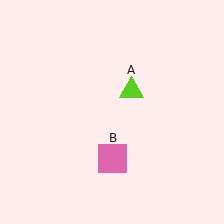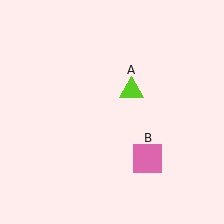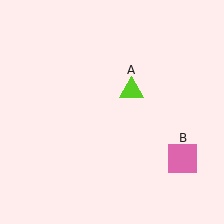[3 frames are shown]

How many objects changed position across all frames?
1 object changed position: pink square (object B).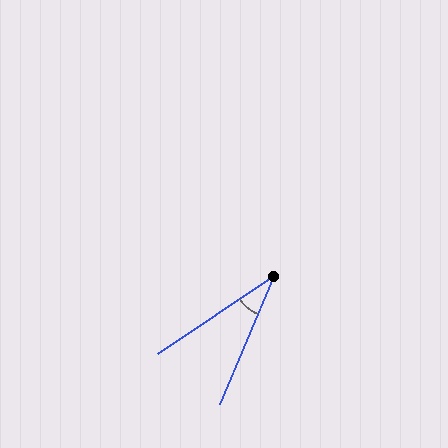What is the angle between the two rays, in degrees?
Approximately 33 degrees.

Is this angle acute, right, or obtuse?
It is acute.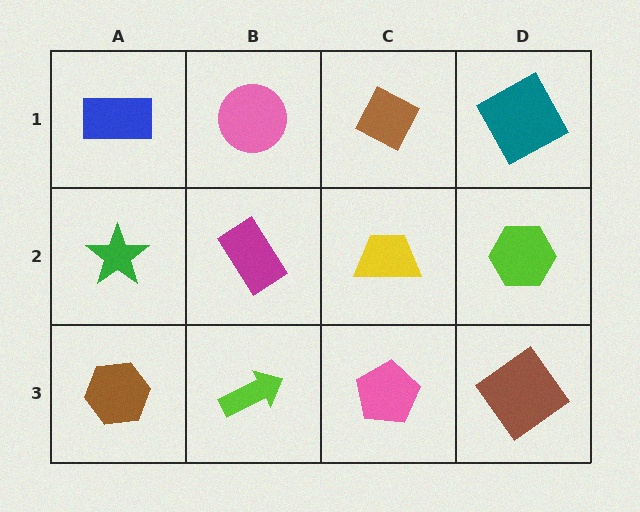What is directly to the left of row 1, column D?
A brown diamond.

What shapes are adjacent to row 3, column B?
A magenta rectangle (row 2, column B), a brown hexagon (row 3, column A), a pink pentagon (row 3, column C).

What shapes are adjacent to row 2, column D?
A teal square (row 1, column D), a brown diamond (row 3, column D), a yellow trapezoid (row 2, column C).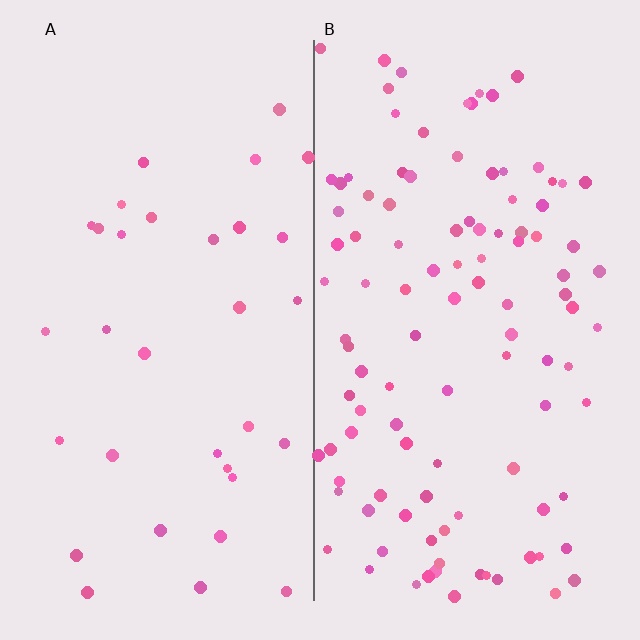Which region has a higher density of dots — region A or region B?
B (the right).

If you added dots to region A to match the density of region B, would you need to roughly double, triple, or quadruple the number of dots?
Approximately triple.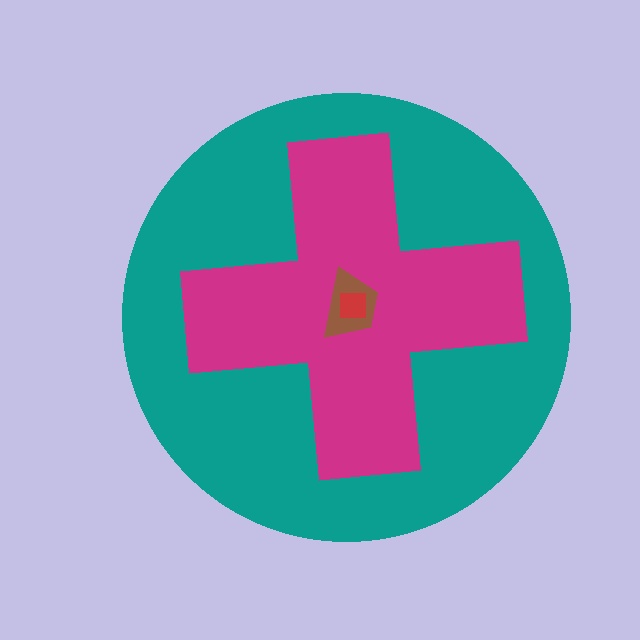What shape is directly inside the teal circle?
The magenta cross.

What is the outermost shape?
The teal circle.